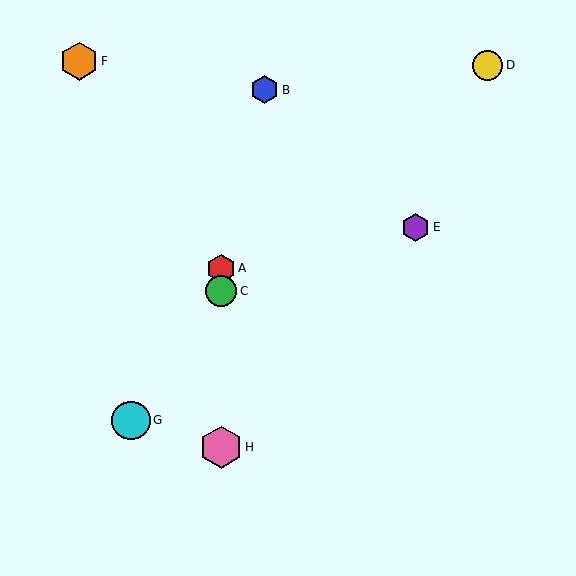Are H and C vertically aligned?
Yes, both are at x≈221.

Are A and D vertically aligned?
No, A is at x≈221 and D is at x≈487.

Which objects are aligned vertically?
Objects A, C, H are aligned vertically.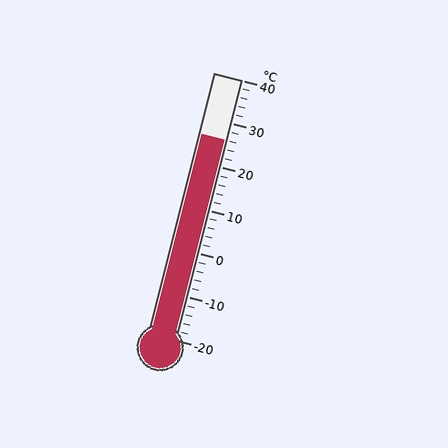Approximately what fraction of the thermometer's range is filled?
The thermometer is filled to approximately 75% of its range.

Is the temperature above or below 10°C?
The temperature is above 10°C.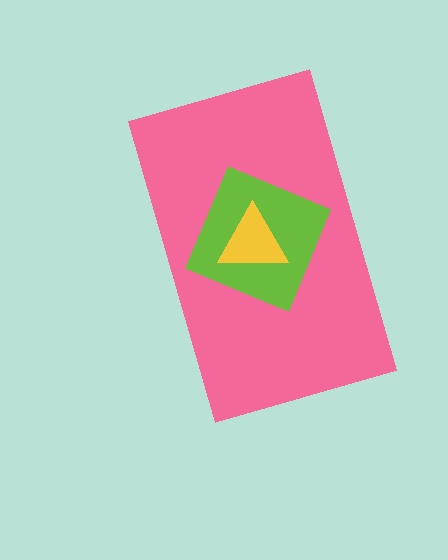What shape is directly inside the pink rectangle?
The lime square.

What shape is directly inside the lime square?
The yellow triangle.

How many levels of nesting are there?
3.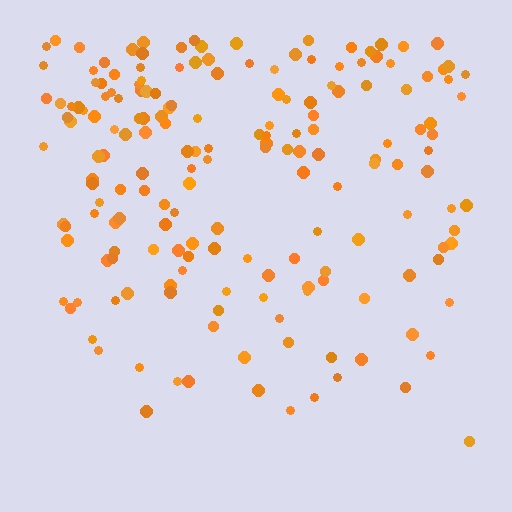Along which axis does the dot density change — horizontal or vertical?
Vertical.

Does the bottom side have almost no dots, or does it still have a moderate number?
Still a moderate number, just noticeably fewer than the top.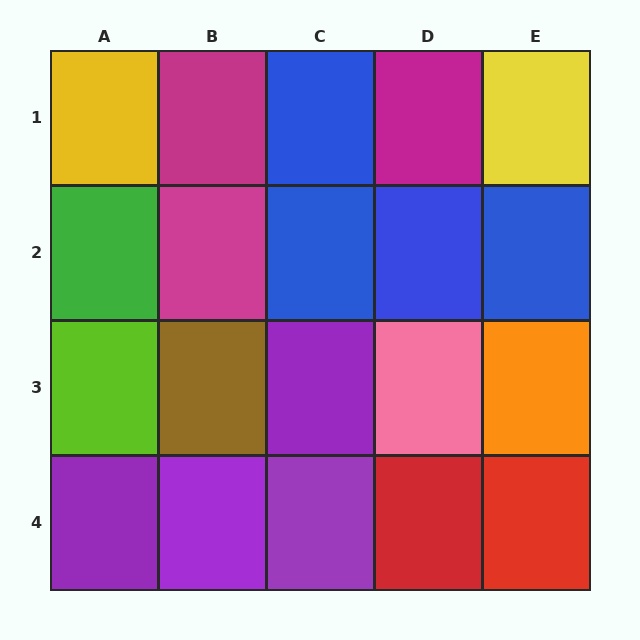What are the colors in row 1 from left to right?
Yellow, magenta, blue, magenta, yellow.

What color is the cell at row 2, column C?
Blue.